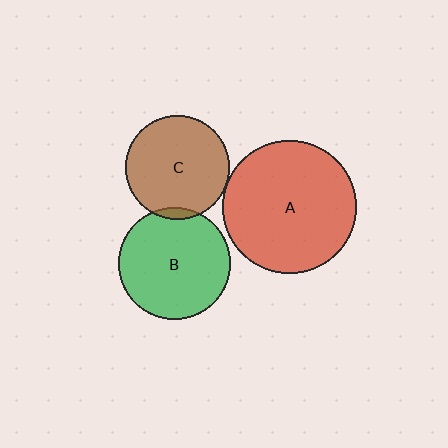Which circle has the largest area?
Circle A (red).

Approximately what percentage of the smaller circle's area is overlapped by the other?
Approximately 5%.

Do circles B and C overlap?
Yes.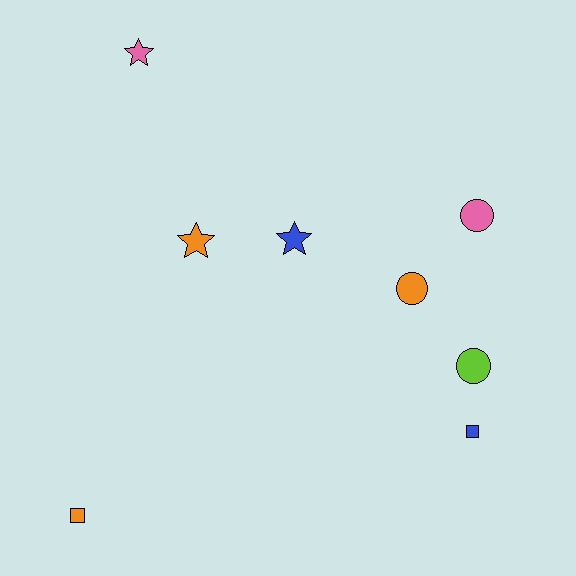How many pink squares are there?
There are no pink squares.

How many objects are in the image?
There are 8 objects.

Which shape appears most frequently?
Star, with 3 objects.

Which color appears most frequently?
Orange, with 3 objects.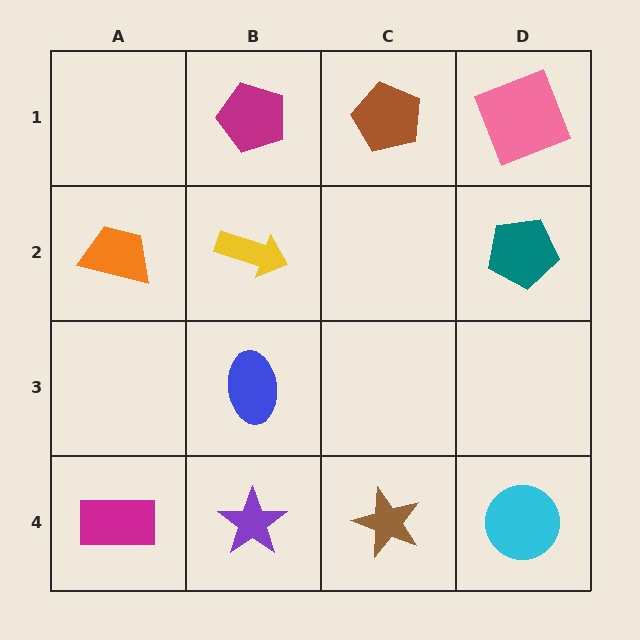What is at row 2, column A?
An orange trapezoid.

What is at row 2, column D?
A teal pentagon.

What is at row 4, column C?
A brown star.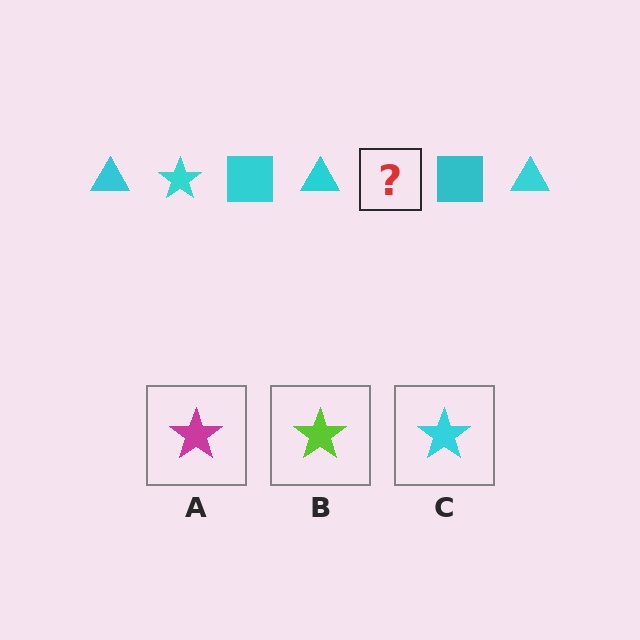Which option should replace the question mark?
Option C.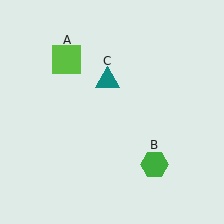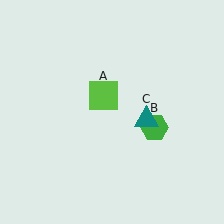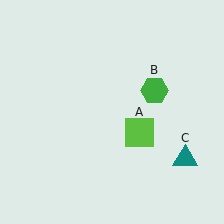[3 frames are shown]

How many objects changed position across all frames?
3 objects changed position: lime square (object A), green hexagon (object B), teal triangle (object C).